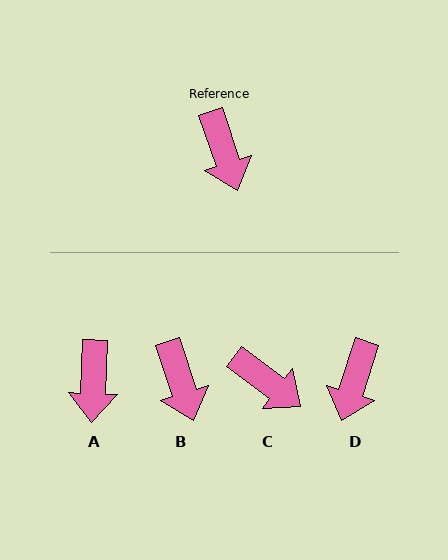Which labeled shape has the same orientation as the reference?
B.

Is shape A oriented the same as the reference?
No, it is off by about 21 degrees.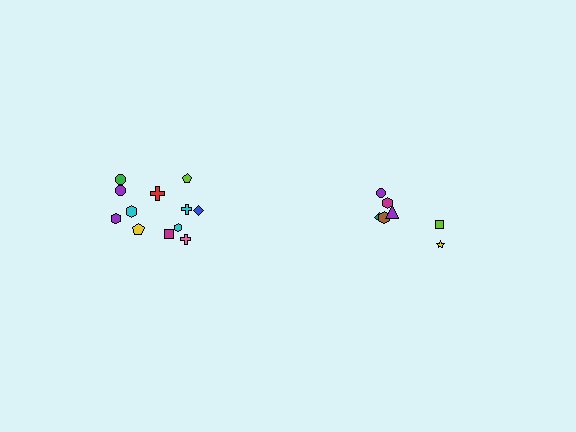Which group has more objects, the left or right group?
The left group.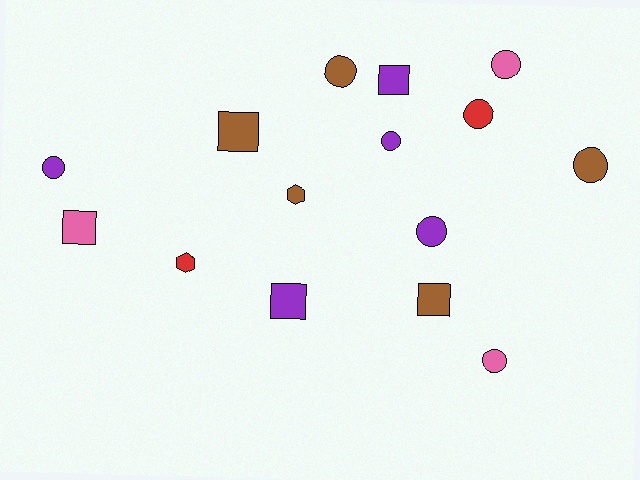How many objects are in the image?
There are 15 objects.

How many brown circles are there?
There are 2 brown circles.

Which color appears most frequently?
Purple, with 5 objects.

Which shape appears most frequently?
Circle, with 8 objects.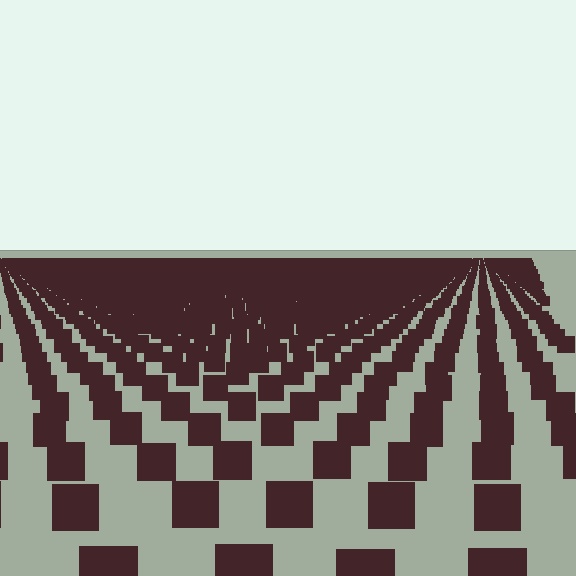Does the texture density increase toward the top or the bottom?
Density increases toward the top.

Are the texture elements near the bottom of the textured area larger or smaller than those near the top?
Larger. Near the bottom, elements are closer to the viewer and appear at a bigger on-screen size.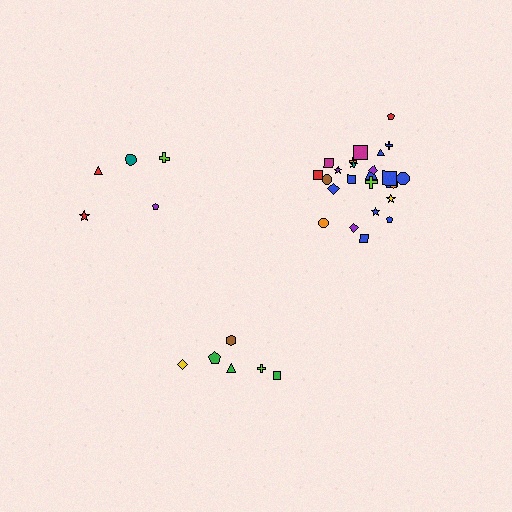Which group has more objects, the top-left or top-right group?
The top-right group.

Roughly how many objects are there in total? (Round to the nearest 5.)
Roughly 35 objects in total.